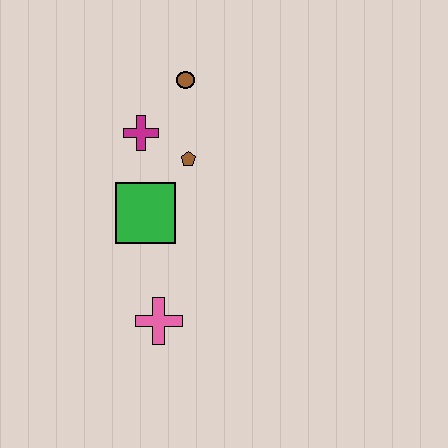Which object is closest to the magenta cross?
The brown pentagon is closest to the magenta cross.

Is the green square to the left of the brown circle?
Yes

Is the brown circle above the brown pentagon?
Yes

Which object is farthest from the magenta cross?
The pink cross is farthest from the magenta cross.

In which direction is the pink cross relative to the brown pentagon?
The pink cross is below the brown pentagon.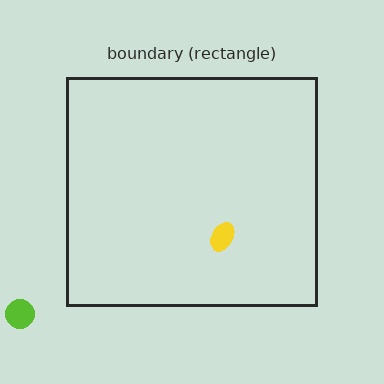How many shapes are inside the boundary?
1 inside, 1 outside.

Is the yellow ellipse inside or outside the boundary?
Inside.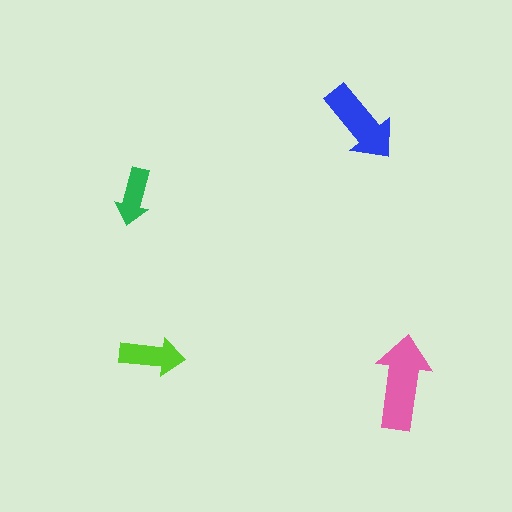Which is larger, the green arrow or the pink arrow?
The pink one.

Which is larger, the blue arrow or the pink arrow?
The pink one.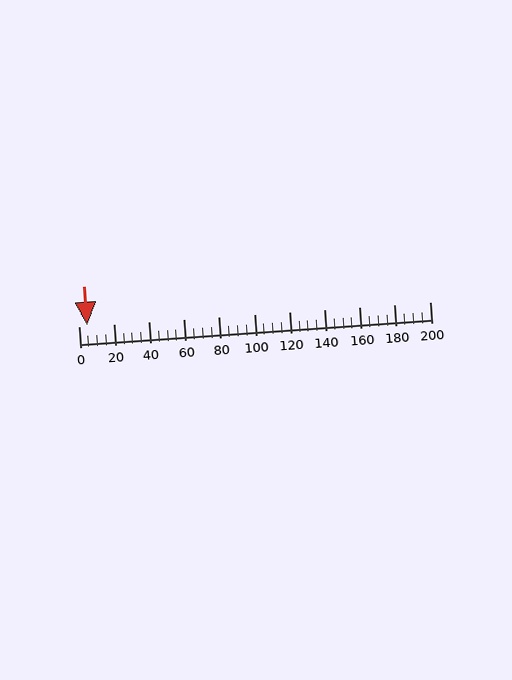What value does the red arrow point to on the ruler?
The red arrow points to approximately 5.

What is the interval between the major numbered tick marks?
The major tick marks are spaced 20 units apart.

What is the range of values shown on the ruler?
The ruler shows values from 0 to 200.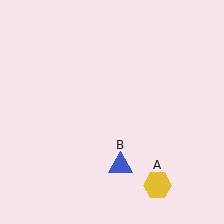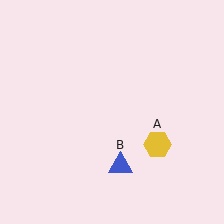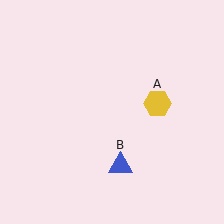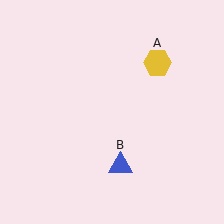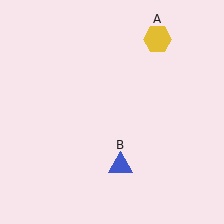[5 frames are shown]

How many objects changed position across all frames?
1 object changed position: yellow hexagon (object A).